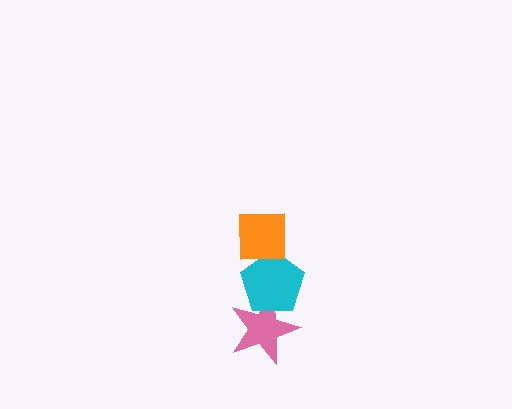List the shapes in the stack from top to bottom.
From top to bottom: the orange square, the cyan pentagon, the pink star.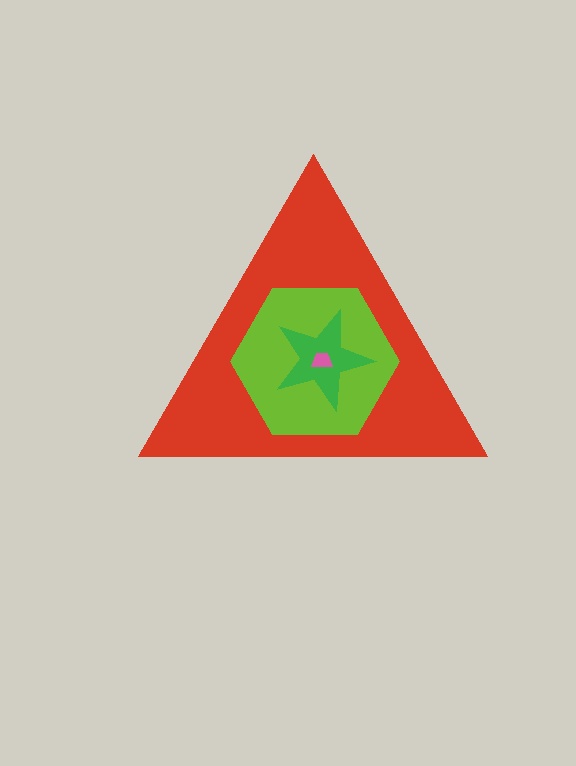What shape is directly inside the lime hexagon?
The green star.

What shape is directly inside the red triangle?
The lime hexagon.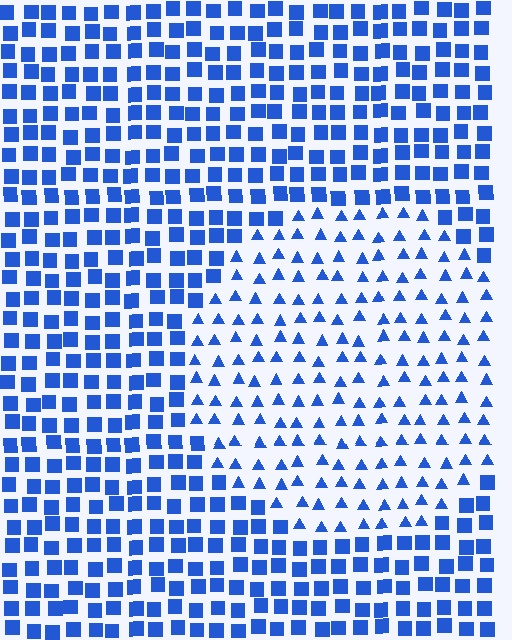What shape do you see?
I see a circle.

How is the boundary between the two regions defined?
The boundary is defined by a change in element shape: triangles inside vs. squares outside. All elements share the same color and spacing.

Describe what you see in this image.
The image is filled with small blue elements arranged in a uniform grid. A circle-shaped region contains triangles, while the surrounding area contains squares. The boundary is defined purely by the change in element shape.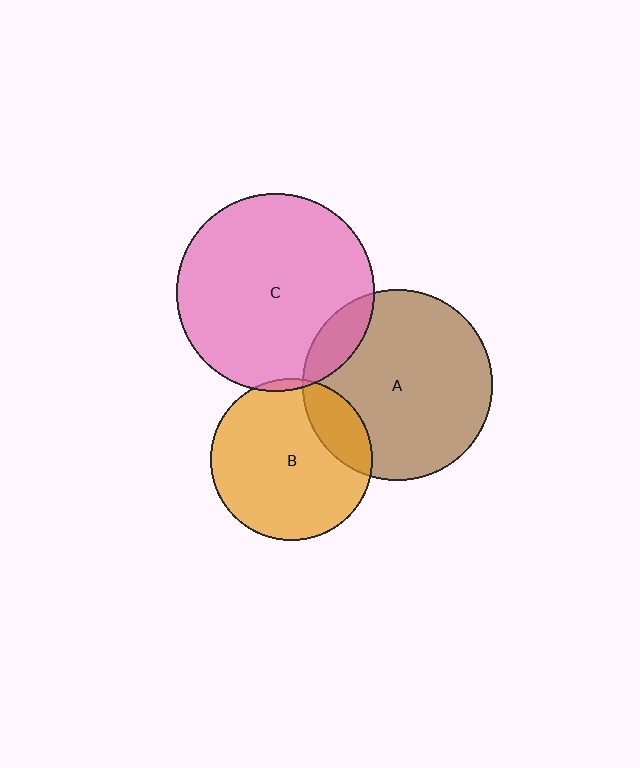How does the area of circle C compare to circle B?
Approximately 1.5 times.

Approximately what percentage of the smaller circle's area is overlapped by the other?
Approximately 5%.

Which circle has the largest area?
Circle C (pink).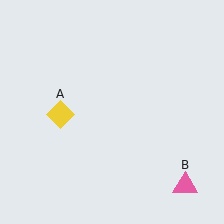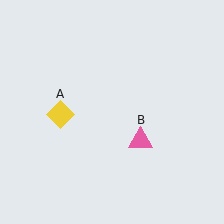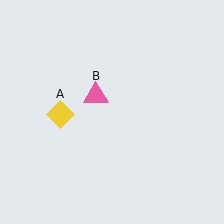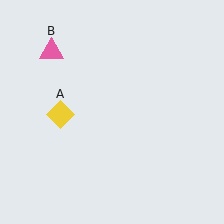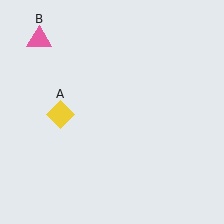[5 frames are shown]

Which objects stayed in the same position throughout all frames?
Yellow diamond (object A) remained stationary.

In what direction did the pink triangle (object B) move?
The pink triangle (object B) moved up and to the left.